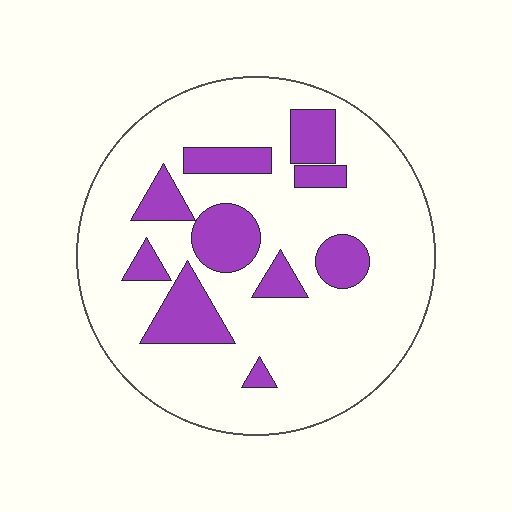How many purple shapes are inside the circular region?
10.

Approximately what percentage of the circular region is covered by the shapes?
Approximately 20%.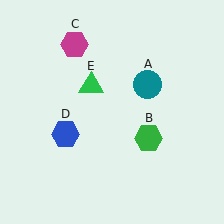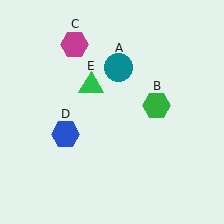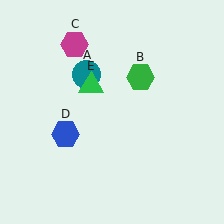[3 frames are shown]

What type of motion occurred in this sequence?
The teal circle (object A), green hexagon (object B) rotated counterclockwise around the center of the scene.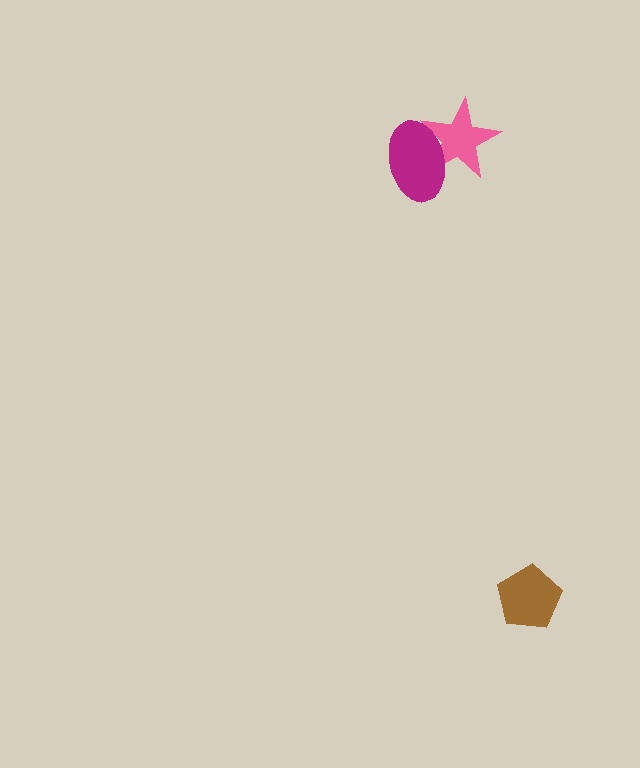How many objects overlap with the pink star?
1 object overlaps with the pink star.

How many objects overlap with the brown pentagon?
0 objects overlap with the brown pentagon.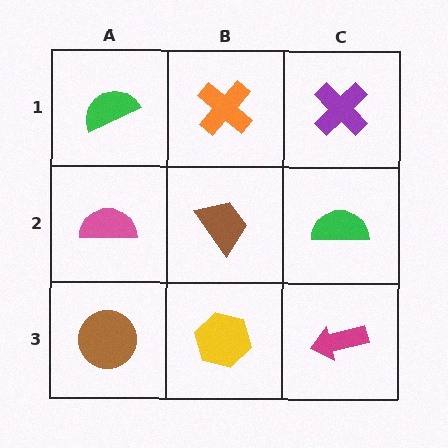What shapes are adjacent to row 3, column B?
A brown trapezoid (row 2, column B), a brown circle (row 3, column A), a magenta arrow (row 3, column C).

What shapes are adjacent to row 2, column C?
A purple cross (row 1, column C), a magenta arrow (row 3, column C), a brown trapezoid (row 2, column B).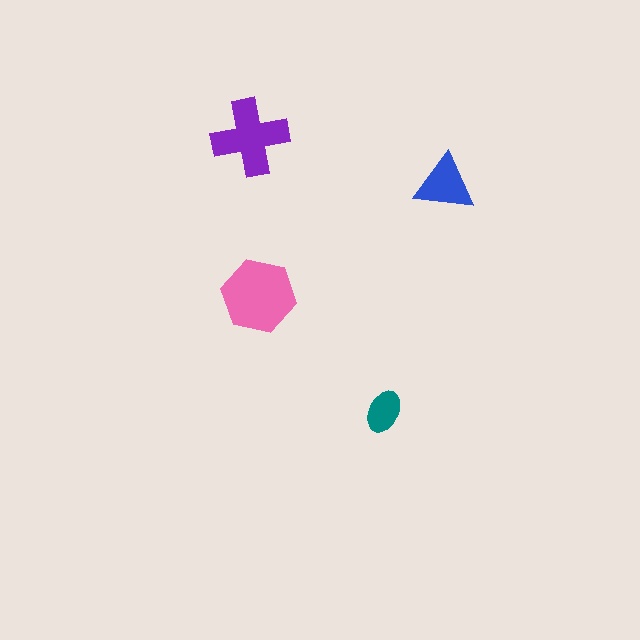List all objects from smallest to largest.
The teal ellipse, the blue triangle, the purple cross, the pink hexagon.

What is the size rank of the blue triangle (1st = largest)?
3rd.